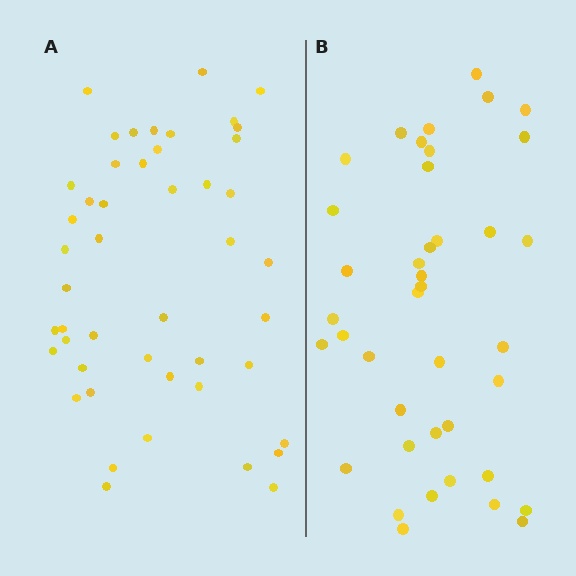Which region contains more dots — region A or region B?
Region A (the left region) has more dots.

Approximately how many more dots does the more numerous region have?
Region A has roughly 8 or so more dots than region B.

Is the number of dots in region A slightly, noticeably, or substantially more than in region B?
Region A has only slightly more — the two regions are fairly close. The ratio is roughly 1.2 to 1.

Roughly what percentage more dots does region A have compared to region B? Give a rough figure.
About 20% more.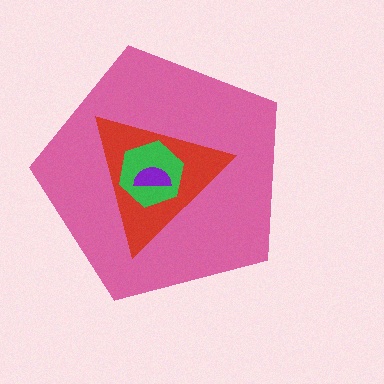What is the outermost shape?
The pink pentagon.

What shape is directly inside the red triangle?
The green hexagon.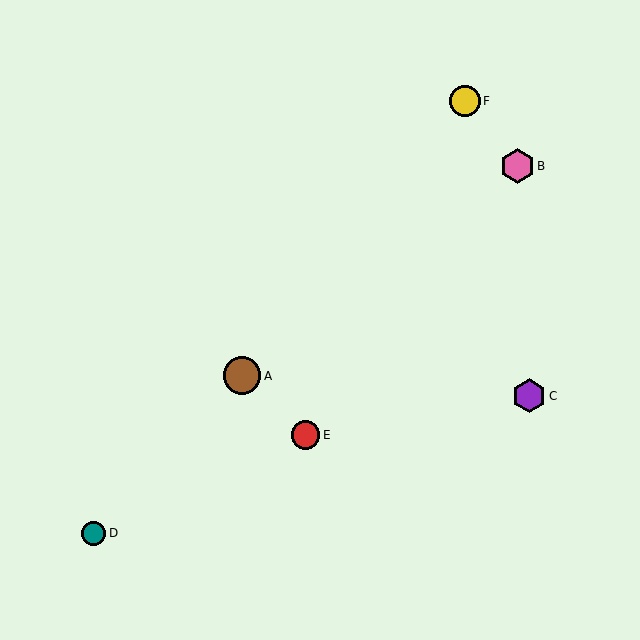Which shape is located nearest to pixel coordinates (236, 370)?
The brown circle (labeled A) at (242, 376) is nearest to that location.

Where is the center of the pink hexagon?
The center of the pink hexagon is at (517, 166).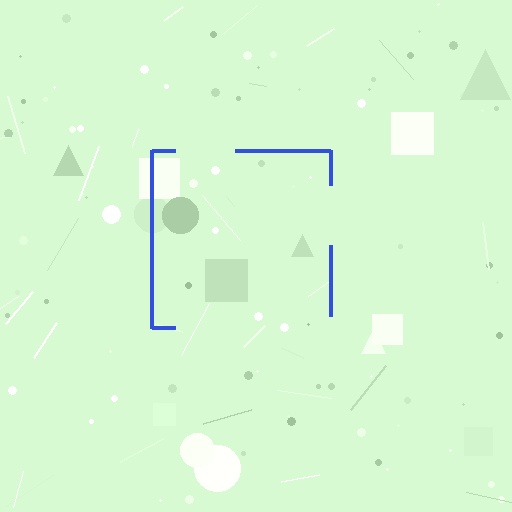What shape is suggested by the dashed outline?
The dashed outline suggests a square.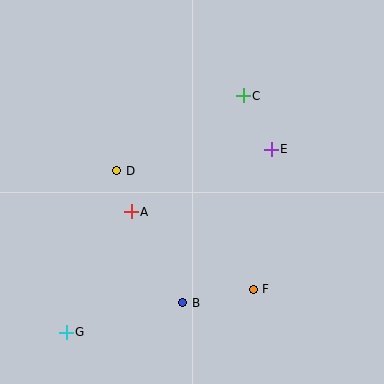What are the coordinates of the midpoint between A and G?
The midpoint between A and G is at (99, 272).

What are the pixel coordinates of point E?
Point E is at (271, 149).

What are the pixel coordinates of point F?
Point F is at (253, 289).